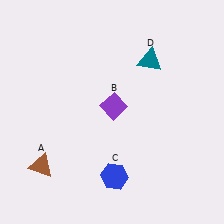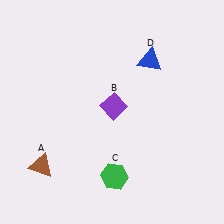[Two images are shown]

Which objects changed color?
C changed from blue to green. D changed from teal to blue.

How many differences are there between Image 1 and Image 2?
There are 2 differences between the two images.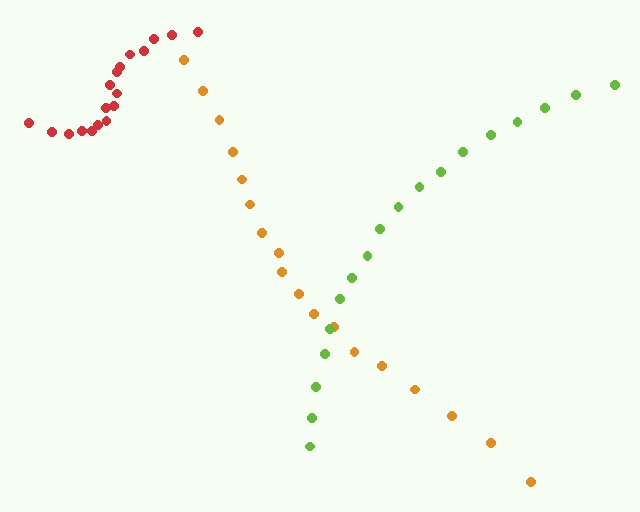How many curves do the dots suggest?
There are 3 distinct paths.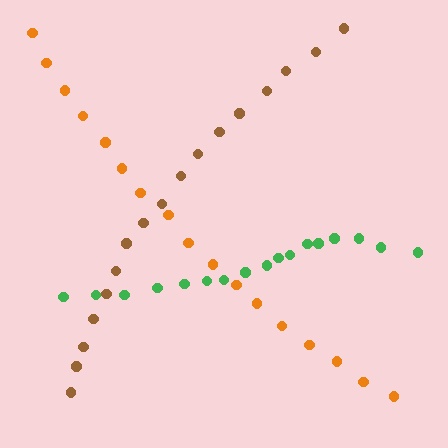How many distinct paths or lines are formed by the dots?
There are 3 distinct paths.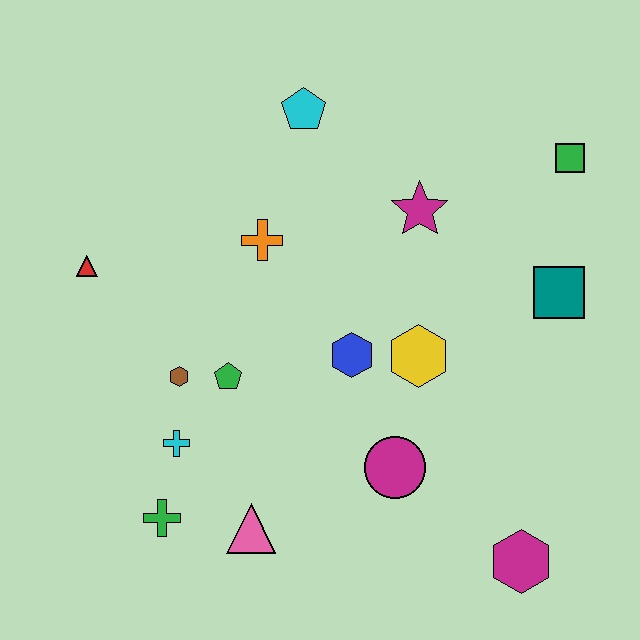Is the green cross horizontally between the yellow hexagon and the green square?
No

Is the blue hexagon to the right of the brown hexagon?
Yes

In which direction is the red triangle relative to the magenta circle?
The red triangle is to the left of the magenta circle.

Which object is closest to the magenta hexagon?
The magenta circle is closest to the magenta hexagon.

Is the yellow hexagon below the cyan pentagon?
Yes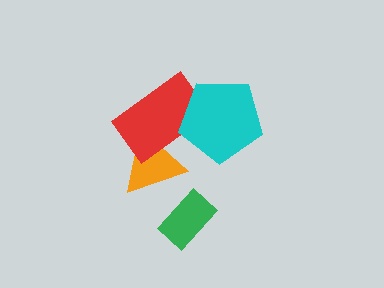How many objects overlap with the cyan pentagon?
1 object overlaps with the cyan pentagon.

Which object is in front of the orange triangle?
The red rectangle is in front of the orange triangle.